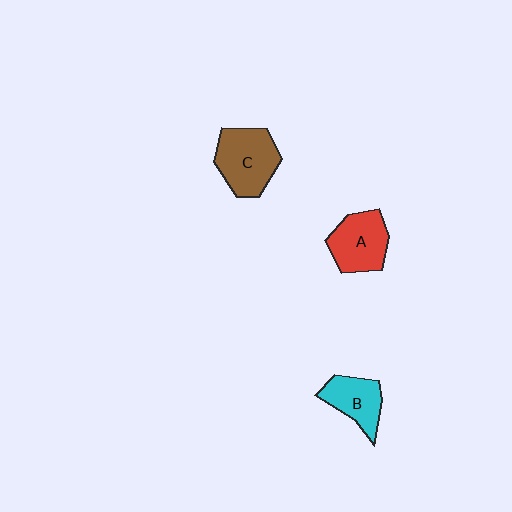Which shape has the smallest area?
Shape B (cyan).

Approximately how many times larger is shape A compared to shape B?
Approximately 1.2 times.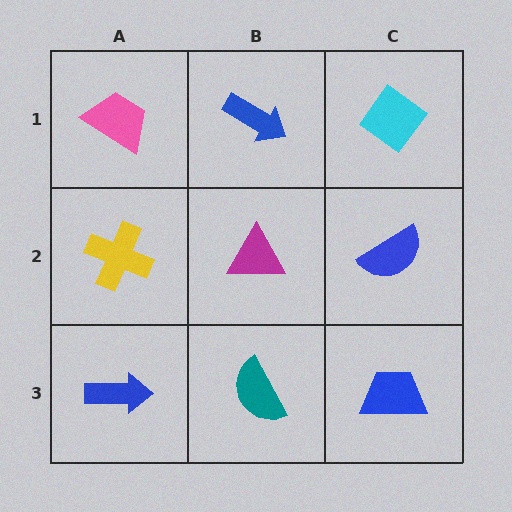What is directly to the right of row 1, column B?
A cyan diamond.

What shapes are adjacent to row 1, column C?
A blue semicircle (row 2, column C), a blue arrow (row 1, column B).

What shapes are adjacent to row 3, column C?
A blue semicircle (row 2, column C), a teal semicircle (row 3, column B).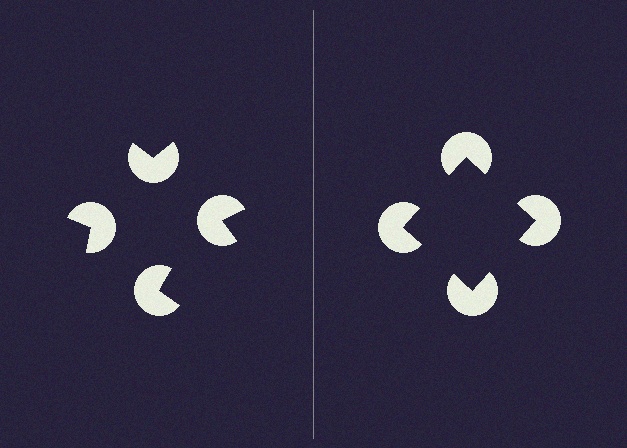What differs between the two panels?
The pac-man discs are positioned identically on both sides; only the wedge orientations differ. On the right they align to a square; on the left they are misaligned.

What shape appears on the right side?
An illusory square.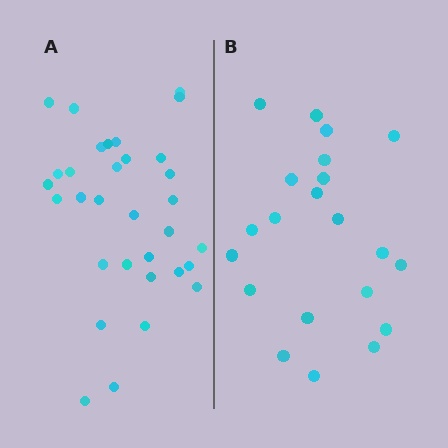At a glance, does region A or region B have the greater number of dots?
Region A (the left region) has more dots.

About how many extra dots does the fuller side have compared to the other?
Region A has roughly 12 or so more dots than region B.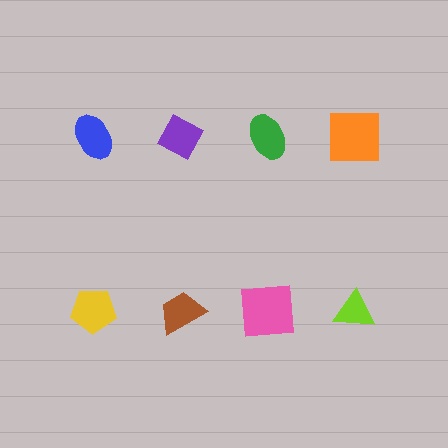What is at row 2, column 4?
A lime triangle.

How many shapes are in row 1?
4 shapes.